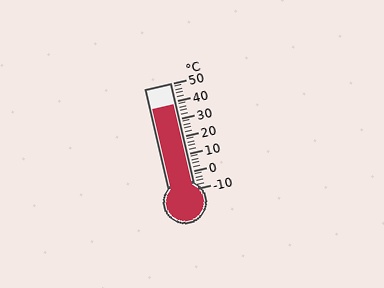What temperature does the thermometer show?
The thermometer shows approximately 38°C.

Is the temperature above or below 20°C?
The temperature is above 20°C.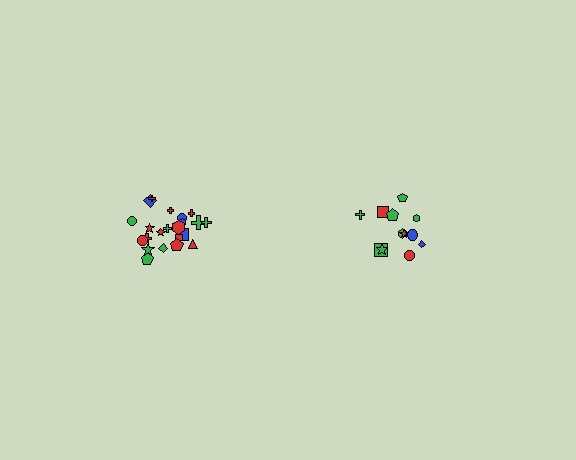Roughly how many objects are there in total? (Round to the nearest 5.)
Roughly 35 objects in total.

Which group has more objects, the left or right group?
The left group.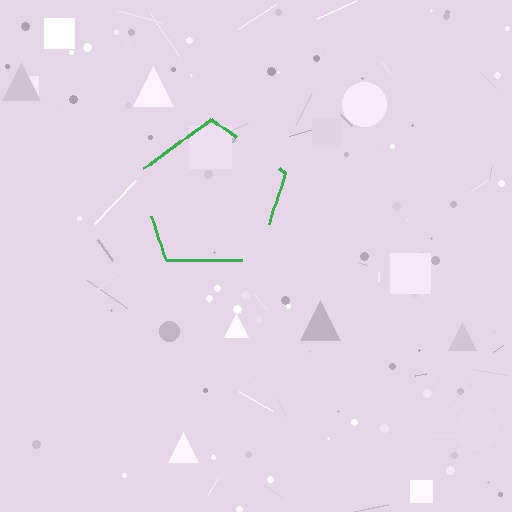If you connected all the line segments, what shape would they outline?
They would outline a pentagon.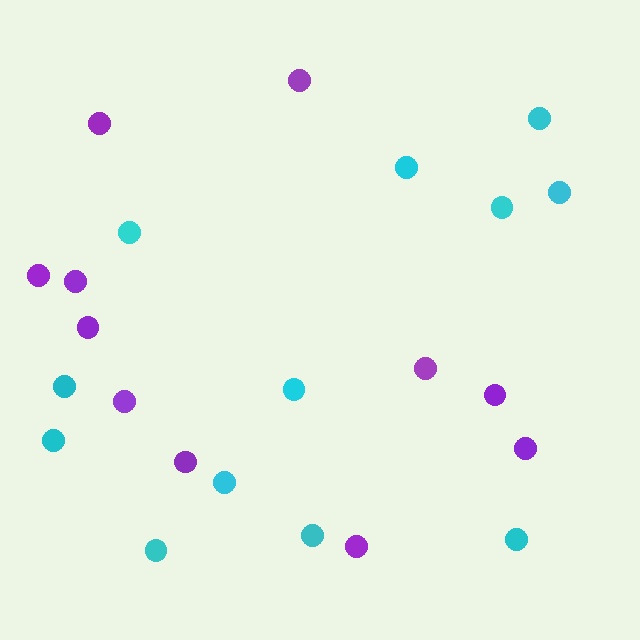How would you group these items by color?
There are 2 groups: one group of cyan circles (12) and one group of purple circles (11).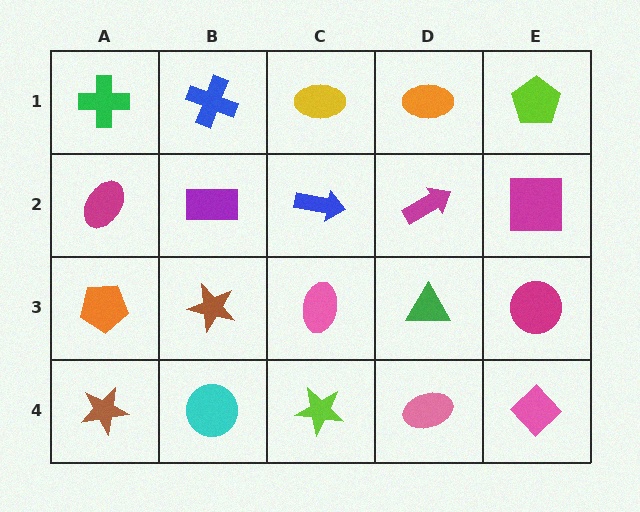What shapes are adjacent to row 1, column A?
A magenta ellipse (row 2, column A), a blue cross (row 1, column B).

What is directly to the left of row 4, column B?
A brown star.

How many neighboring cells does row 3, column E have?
3.